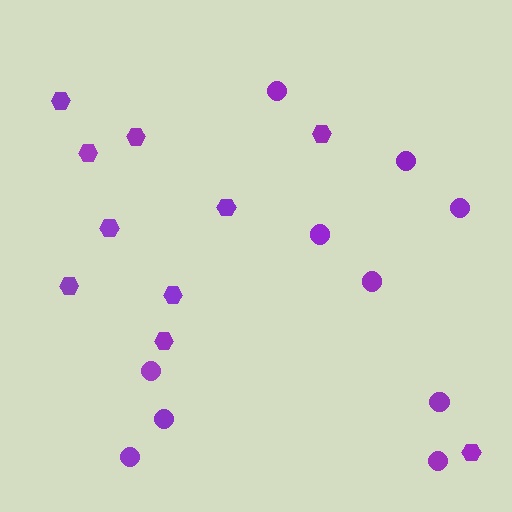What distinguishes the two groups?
There are 2 groups: one group of circles (10) and one group of hexagons (10).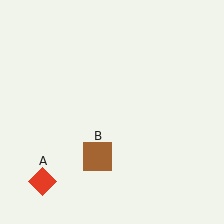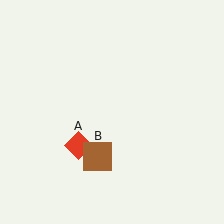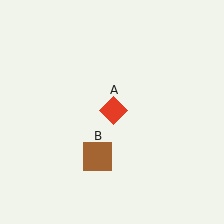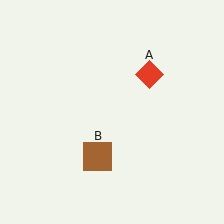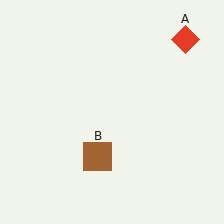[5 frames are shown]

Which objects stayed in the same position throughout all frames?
Brown square (object B) remained stationary.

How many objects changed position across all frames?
1 object changed position: red diamond (object A).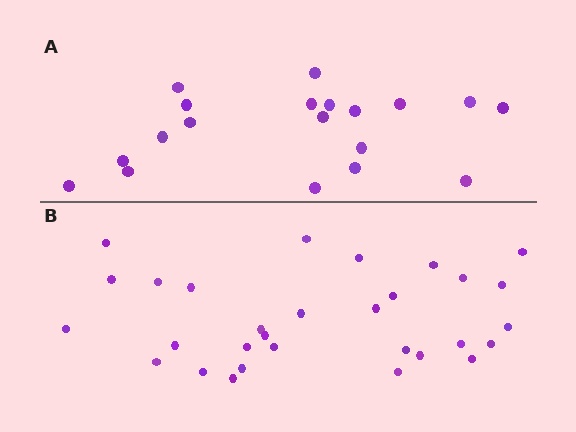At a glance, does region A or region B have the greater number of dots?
Region B (the bottom region) has more dots.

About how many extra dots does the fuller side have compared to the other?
Region B has roughly 12 or so more dots than region A.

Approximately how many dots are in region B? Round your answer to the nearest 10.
About 30 dots.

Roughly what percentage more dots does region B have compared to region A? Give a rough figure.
About 60% more.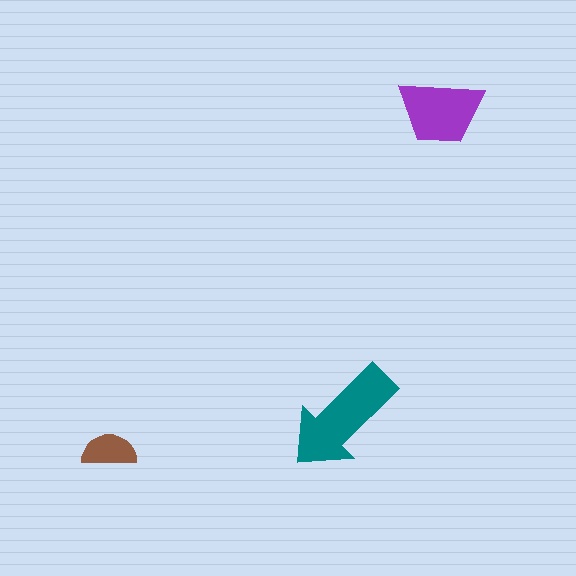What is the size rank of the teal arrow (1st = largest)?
1st.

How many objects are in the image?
There are 3 objects in the image.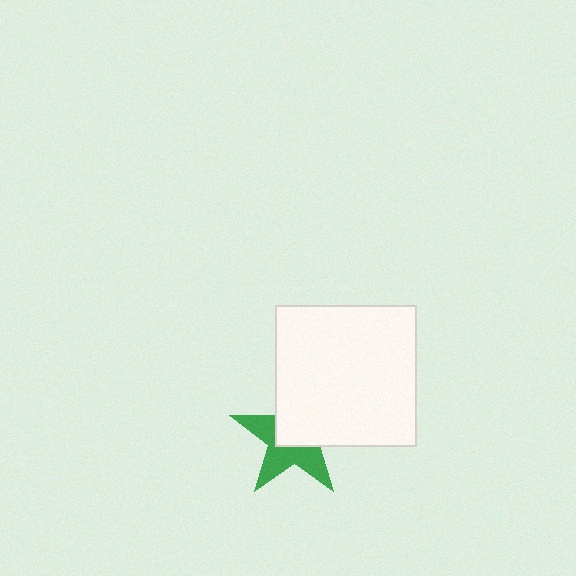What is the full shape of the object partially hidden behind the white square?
The partially hidden object is a green star.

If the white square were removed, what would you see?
You would see the complete green star.